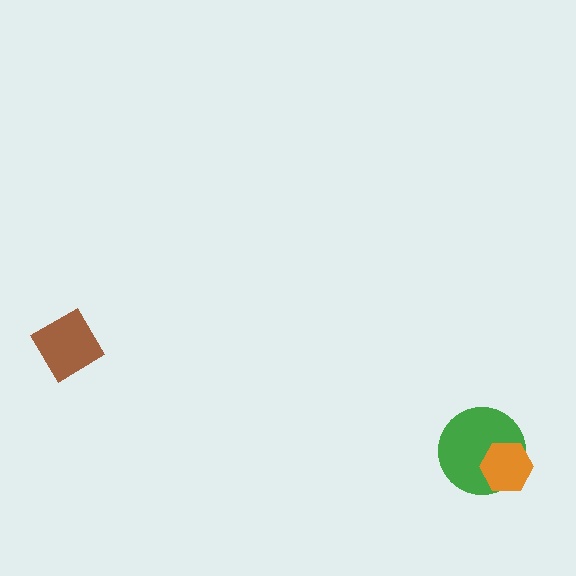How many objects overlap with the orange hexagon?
1 object overlaps with the orange hexagon.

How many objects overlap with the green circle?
1 object overlaps with the green circle.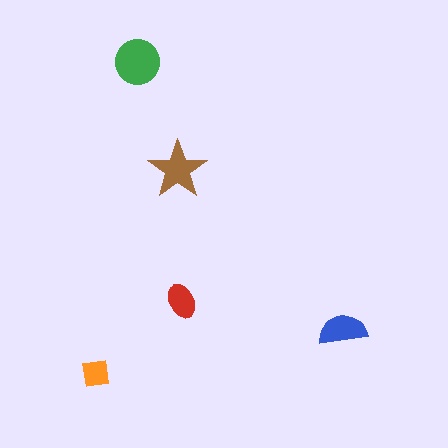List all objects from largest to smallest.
The green circle, the brown star, the blue semicircle, the red ellipse, the orange square.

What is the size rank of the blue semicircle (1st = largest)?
3rd.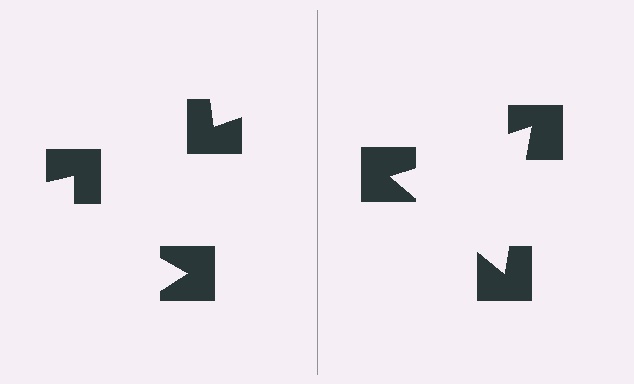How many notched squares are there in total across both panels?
6 — 3 on each side.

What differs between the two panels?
The notched squares are positioned identically on both sides; only the wedge orientations differ. On the right they align to a triangle; on the left they are misaligned.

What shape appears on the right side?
An illusory triangle.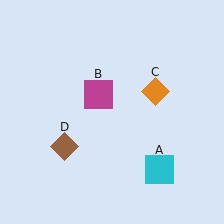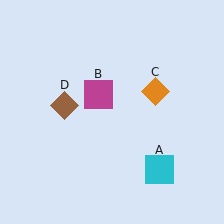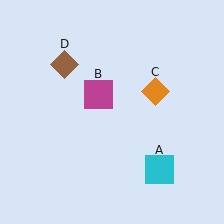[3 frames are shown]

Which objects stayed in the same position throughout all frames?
Cyan square (object A) and magenta square (object B) and orange diamond (object C) remained stationary.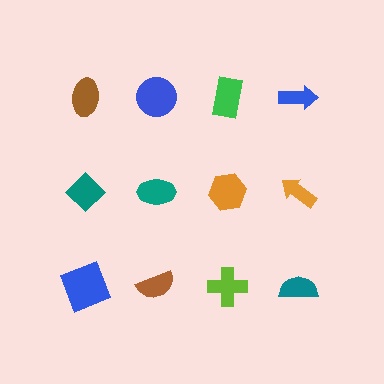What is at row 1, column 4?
A blue arrow.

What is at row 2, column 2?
A teal ellipse.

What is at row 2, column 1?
A teal diamond.